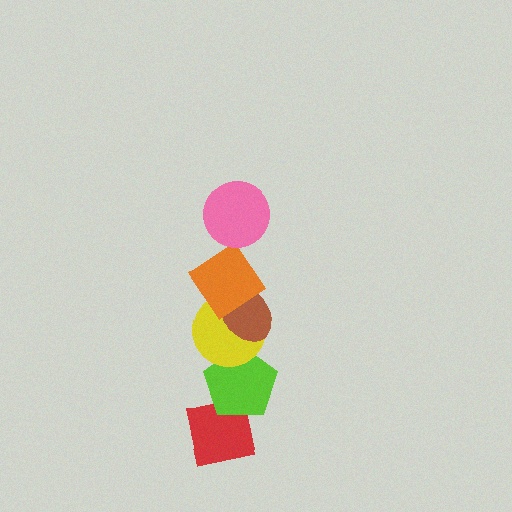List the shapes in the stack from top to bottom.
From top to bottom: the pink circle, the orange diamond, the brown ellipse, the yellow circle, the lime pentagon, the red square.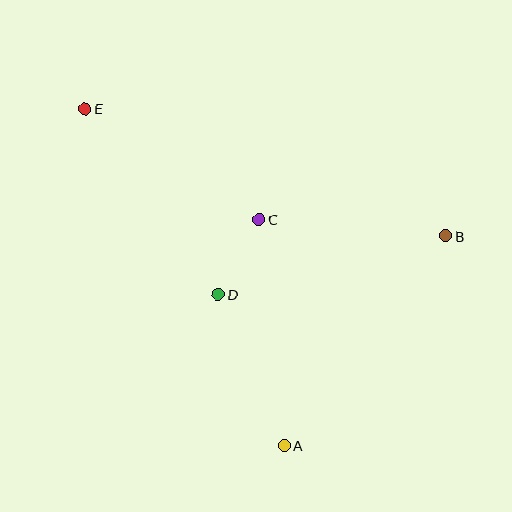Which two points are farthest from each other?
Points A and E are farthest from each other.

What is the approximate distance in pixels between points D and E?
The distance between D and E is approximately 229 pixels.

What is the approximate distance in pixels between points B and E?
The distance between B and E is approximately 382 pixels.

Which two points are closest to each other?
Points C and D are closest to each other.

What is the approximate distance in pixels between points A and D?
The distance between A and D is approximately 165 pixels.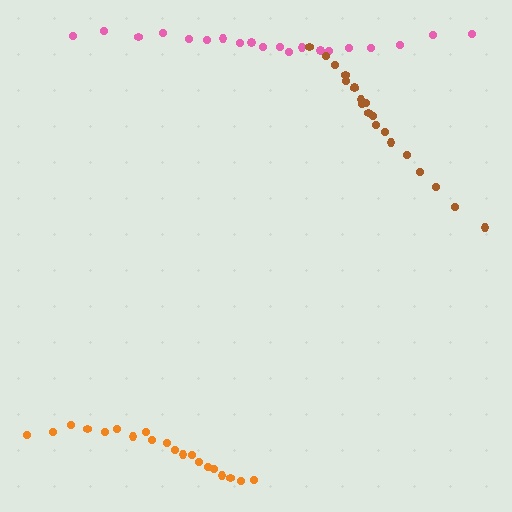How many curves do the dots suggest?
There are 3 distinct paths.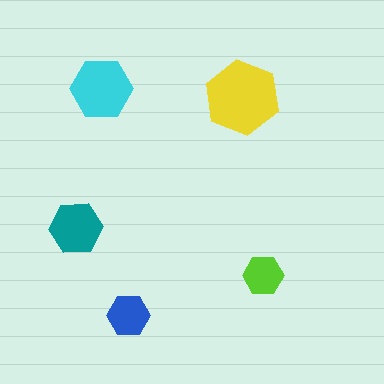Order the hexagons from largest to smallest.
the yellow one, the cyan one, the teal one, the blue one, the lime one.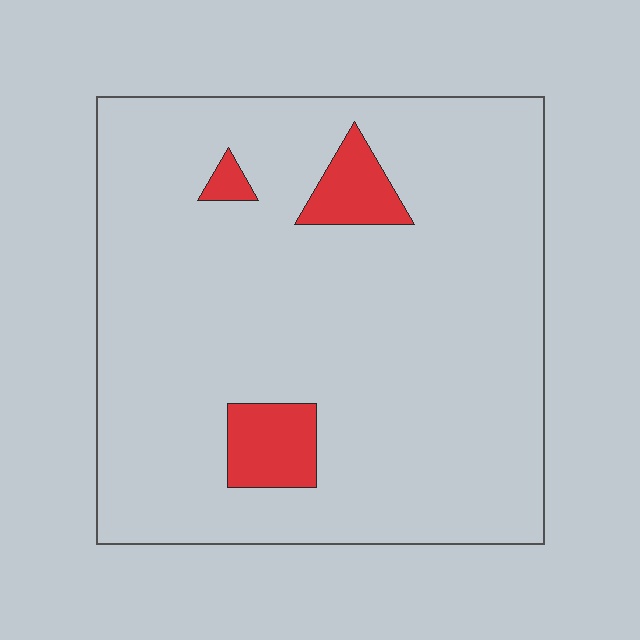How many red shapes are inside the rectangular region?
3.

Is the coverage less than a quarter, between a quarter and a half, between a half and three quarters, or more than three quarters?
Less than a quarter.